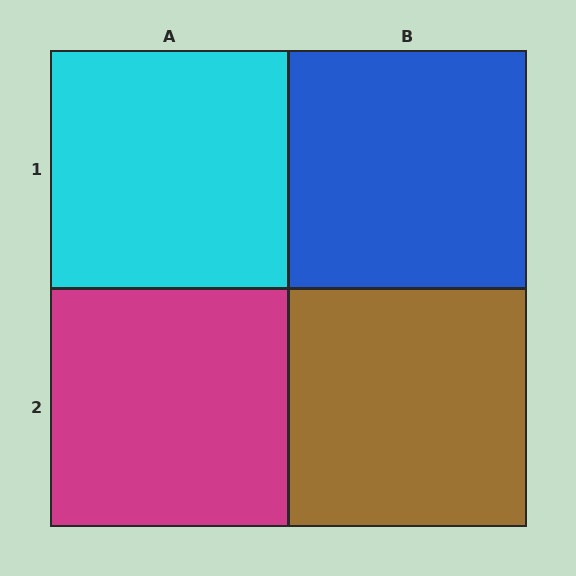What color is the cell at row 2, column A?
Magenta.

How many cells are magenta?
1 cell is magenta.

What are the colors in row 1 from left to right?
Cyan, blue.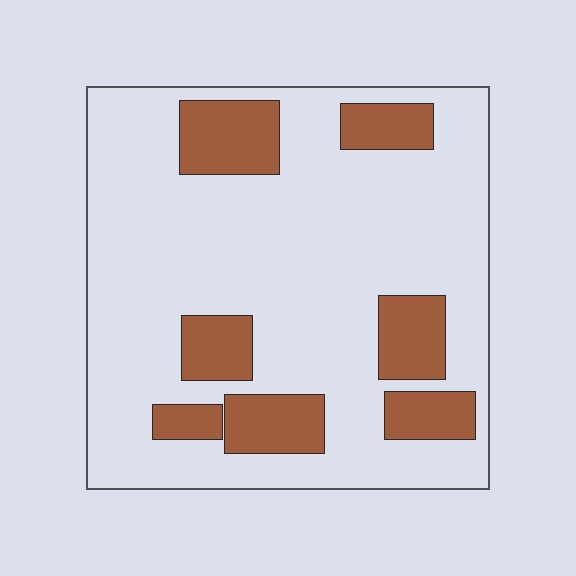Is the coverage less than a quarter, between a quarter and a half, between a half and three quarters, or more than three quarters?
Less than a quarter.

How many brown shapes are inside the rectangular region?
7.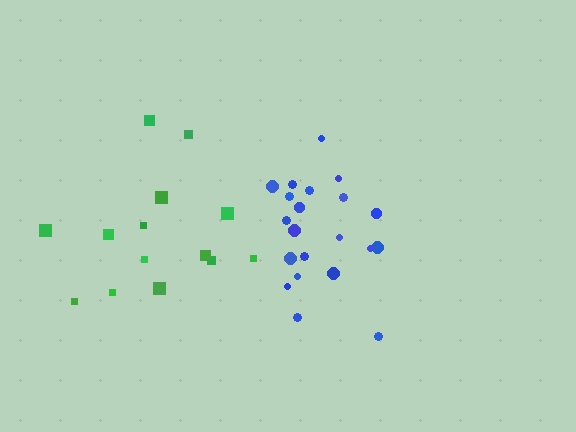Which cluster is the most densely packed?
Blue.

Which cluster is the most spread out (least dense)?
Green.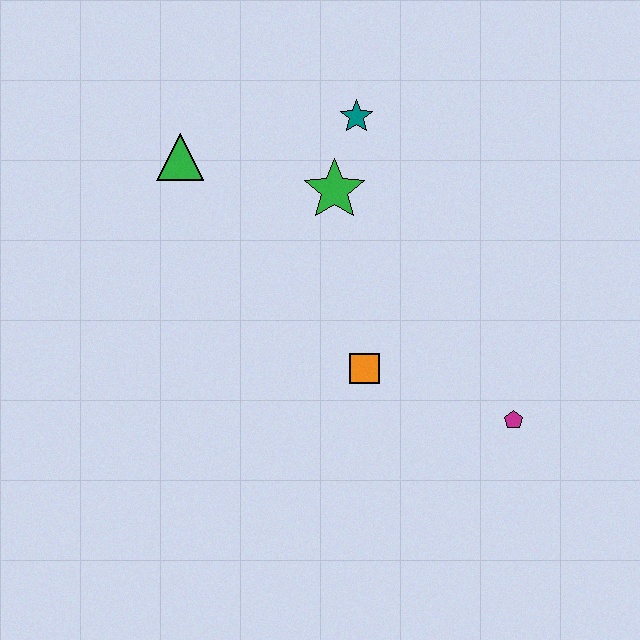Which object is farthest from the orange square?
The green triangle is farthest from the orange square.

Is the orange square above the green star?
No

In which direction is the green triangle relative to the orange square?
The green triangle is above the orange square.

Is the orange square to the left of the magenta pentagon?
Yes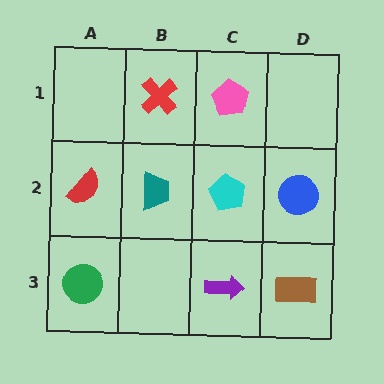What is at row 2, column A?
A red semicircle.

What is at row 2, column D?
A blue circle.